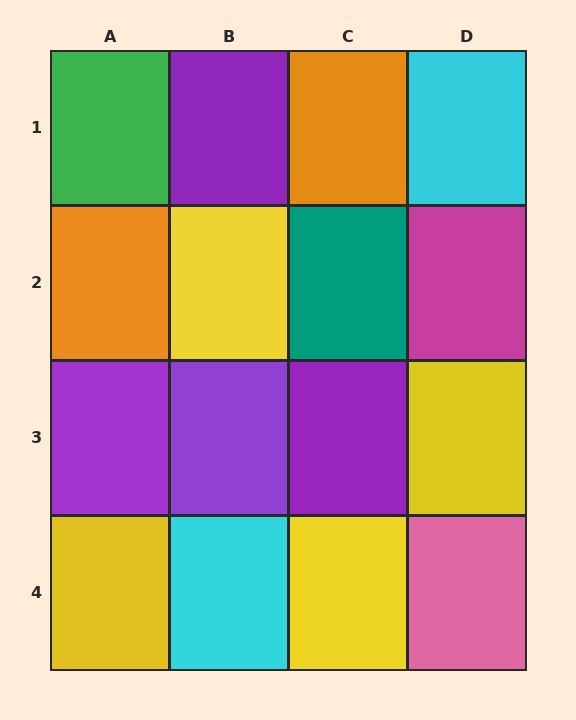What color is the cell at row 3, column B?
Purple.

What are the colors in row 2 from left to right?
Orange, yellow, teal, magenta.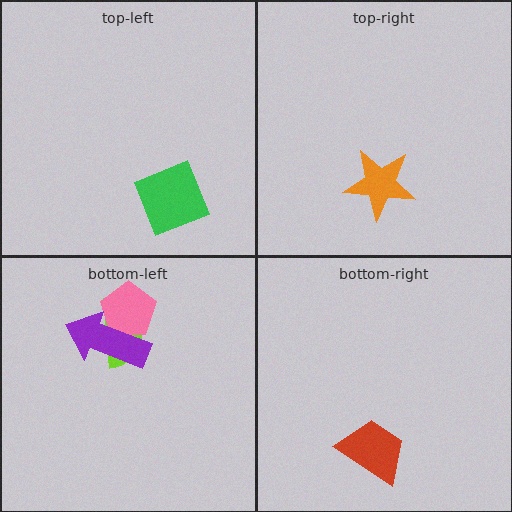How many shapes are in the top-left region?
1.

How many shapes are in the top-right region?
1.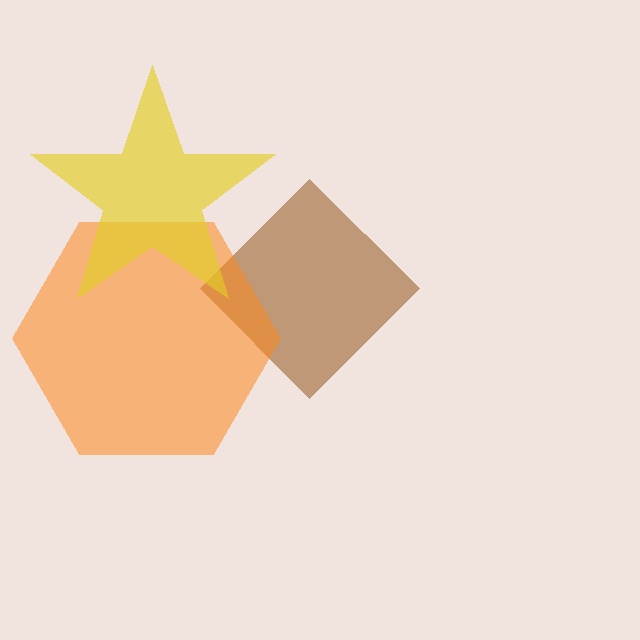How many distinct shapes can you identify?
There are 3 distinct shapes: a brown diamond, an orange hexagon, a yellow star.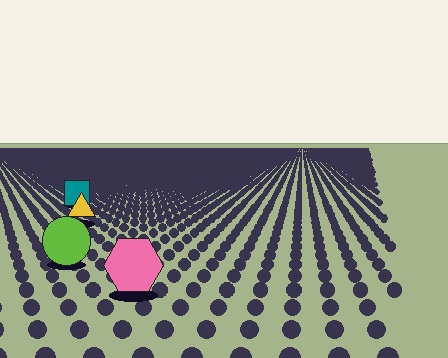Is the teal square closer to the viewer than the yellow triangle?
No. The yellow triangle is closer — you can tell from the texture gradient: the ground texture is coarser near it.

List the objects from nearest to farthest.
From nearest to farthest: the pink hexagon, the lime circle, the yellow triangle, the teal square.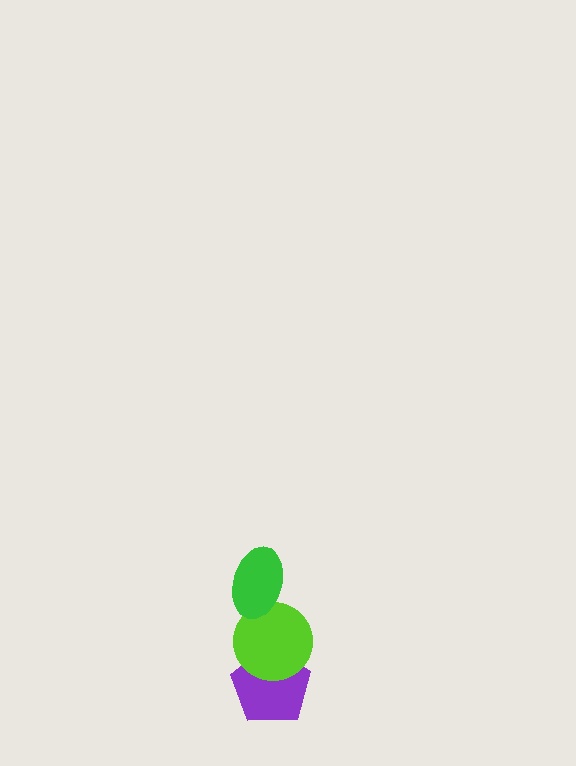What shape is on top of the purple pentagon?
The lime circle is on top of the purple pentagon.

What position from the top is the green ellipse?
The green ellipse is 1st from the top.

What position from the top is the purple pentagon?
The purple pentagon is 3rd from the top.